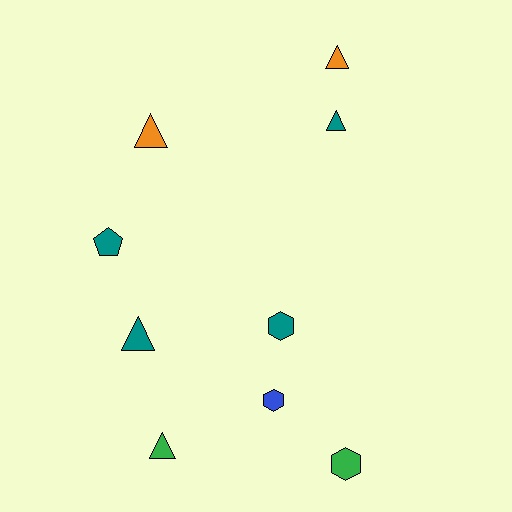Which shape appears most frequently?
Triangle, with 5 objects.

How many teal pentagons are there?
There is 1 teal pentagon.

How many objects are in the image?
There are 9 objects.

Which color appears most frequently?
Teal, with 4 objects.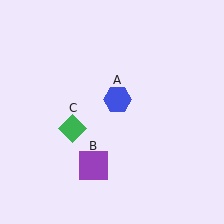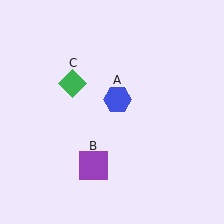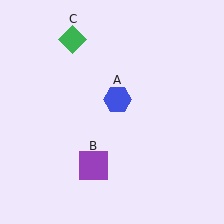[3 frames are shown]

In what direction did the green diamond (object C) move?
The green diamond (object C) moved up.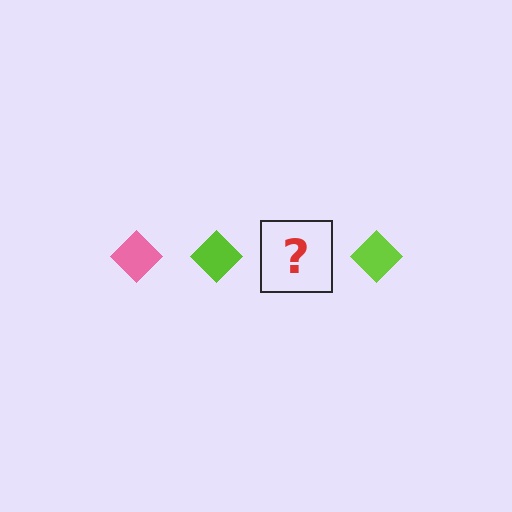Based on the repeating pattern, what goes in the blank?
The blank should be a pink diamond.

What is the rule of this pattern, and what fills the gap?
The rule is that the pattern cycles through pink, lime diamonds. The gap should be filled with a pink diamond.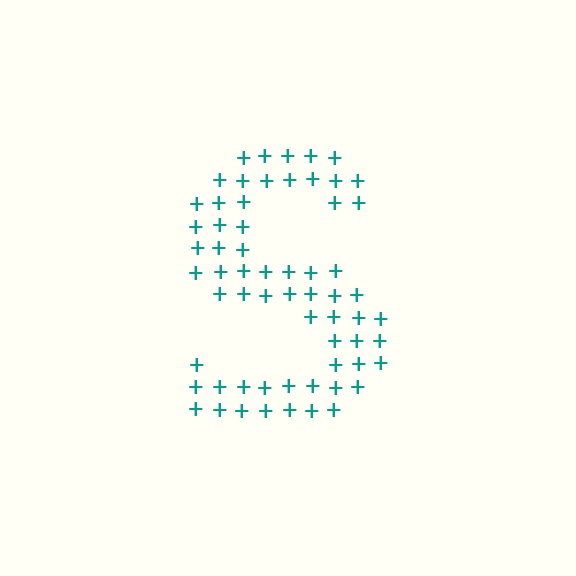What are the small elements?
The small elements are plus signs.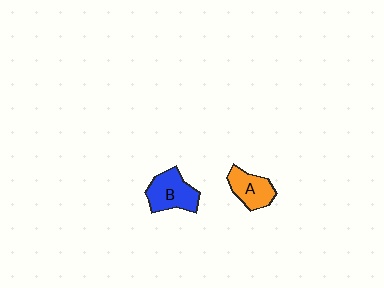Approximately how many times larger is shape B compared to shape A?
Approximately 1.2 times.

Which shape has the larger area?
Shape B (blue).